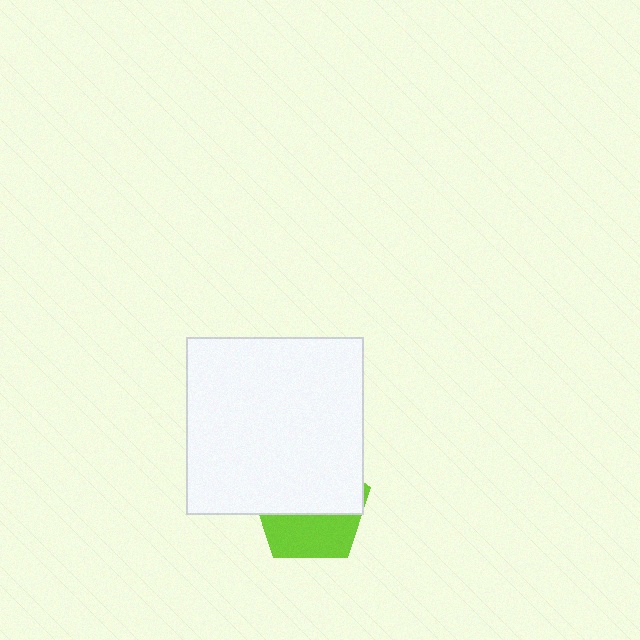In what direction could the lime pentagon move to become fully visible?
The lime pentagon could move down. That would shift it out from behind the white square entirely.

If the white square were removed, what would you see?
You would see the complete lime pentagon.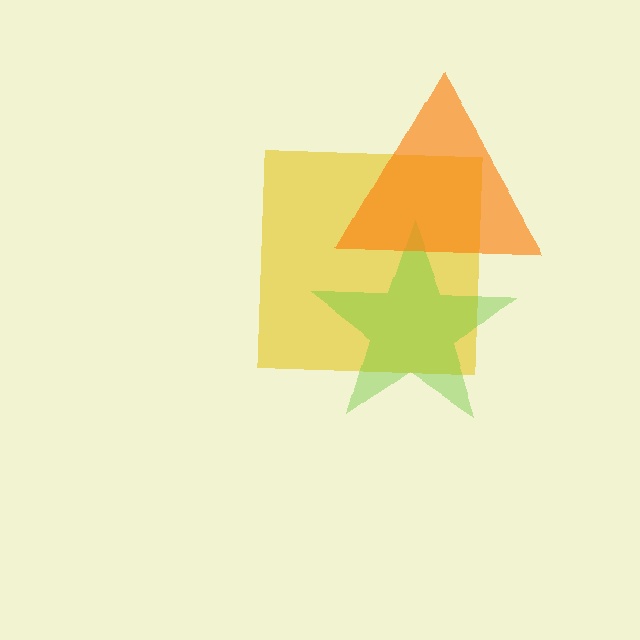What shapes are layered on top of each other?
The layered shapes are: a yellow square, a lime star, an orange triangle.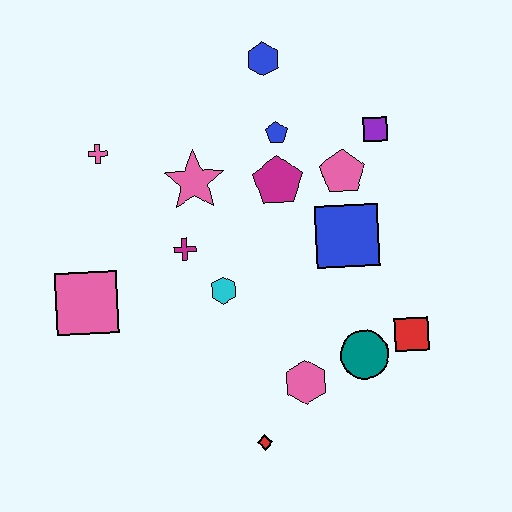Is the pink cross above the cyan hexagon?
Yes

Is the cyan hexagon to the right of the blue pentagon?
No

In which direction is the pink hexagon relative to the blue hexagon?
The pink hexagon is below the blue hexagon.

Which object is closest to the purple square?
The pink pentagon is closest to the purple square.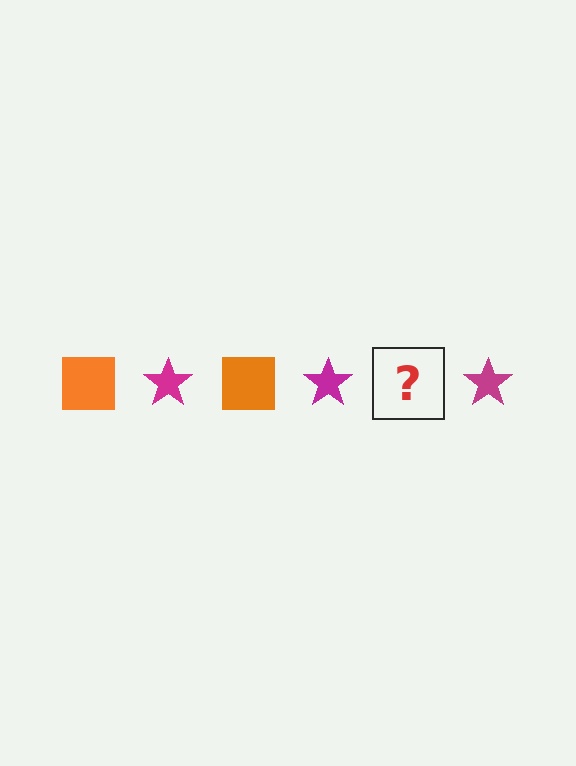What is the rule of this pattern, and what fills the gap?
The rule is that the pattern alternates between orange square and magenta star. The gap should be filled with an orange square.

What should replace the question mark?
The question mark should be replaced with an orange square.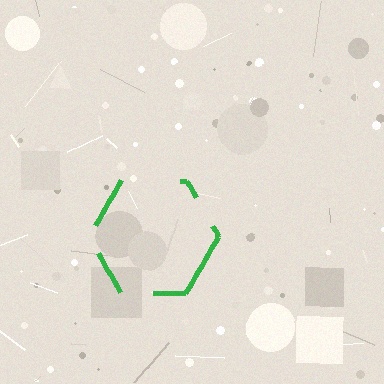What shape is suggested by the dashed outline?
The dashed outline suggests a hexagon.